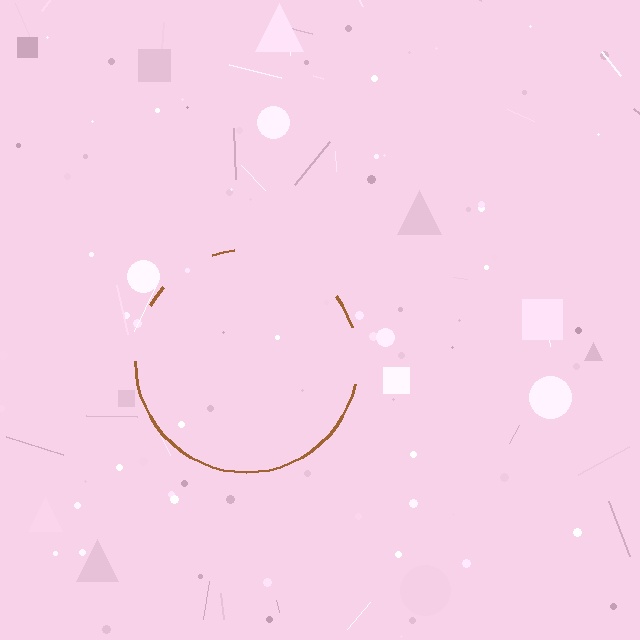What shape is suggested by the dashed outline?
The dashed outline suggests a circle.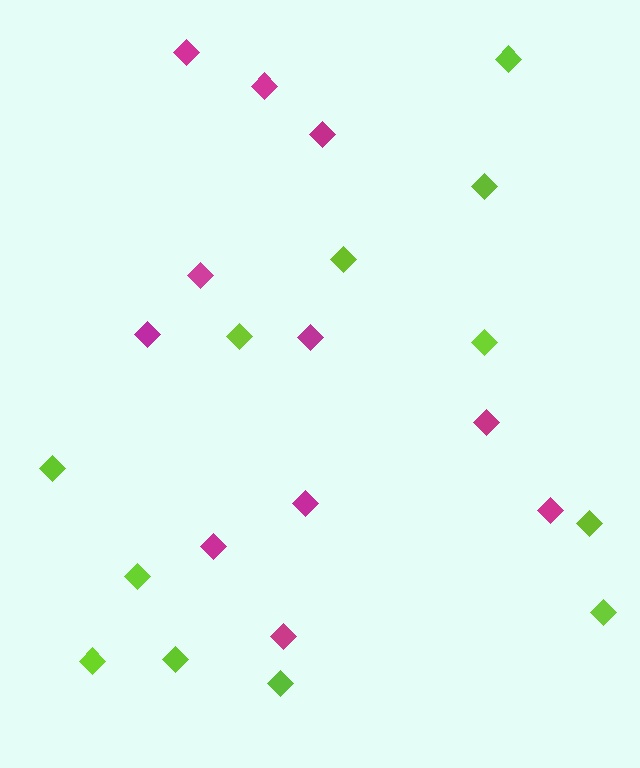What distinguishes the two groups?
There are 2 groups: one group of lime diamonds (12) and one group of magenta diamonds (11).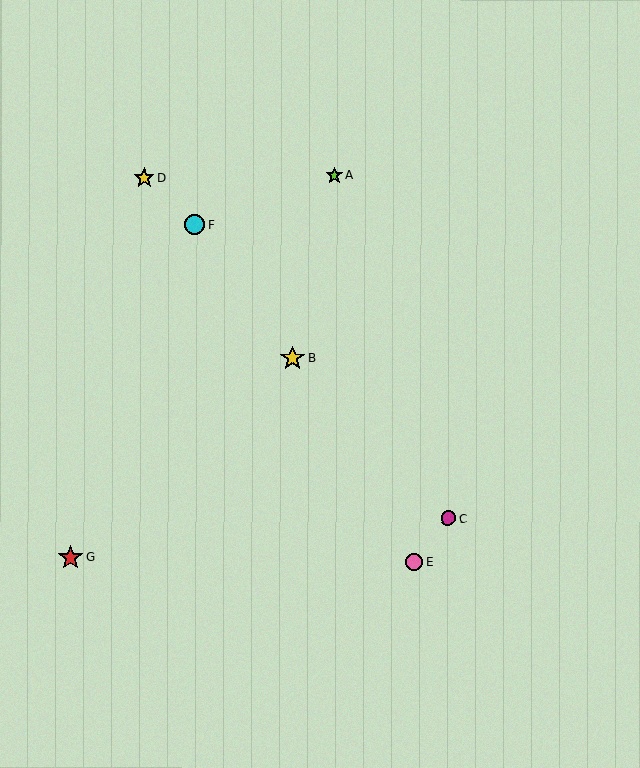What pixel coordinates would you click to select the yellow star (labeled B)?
Click at (293, 358) to select the yellow star B.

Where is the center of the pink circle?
The center of the pink circle is at (414, 562).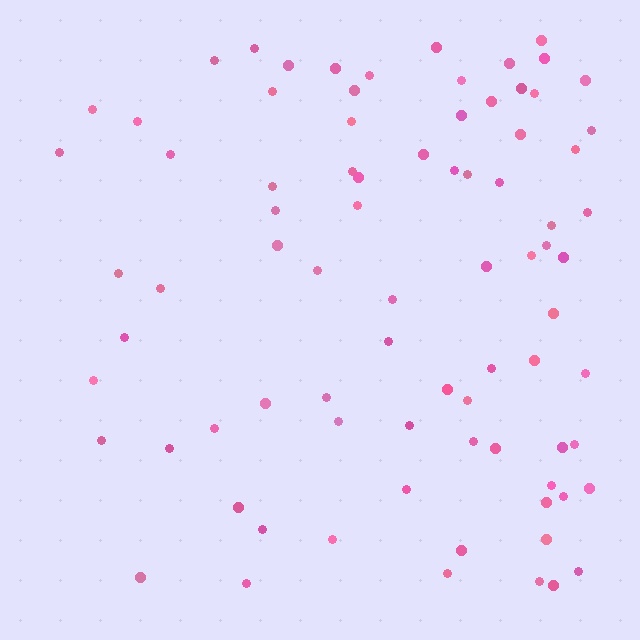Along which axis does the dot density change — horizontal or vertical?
Horizontal.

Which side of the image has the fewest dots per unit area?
The left.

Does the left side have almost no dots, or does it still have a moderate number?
Still a moderate number, just noticeably fewer than the right.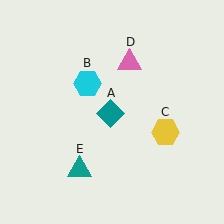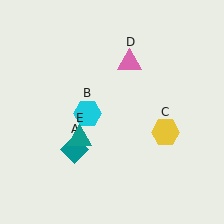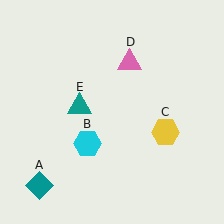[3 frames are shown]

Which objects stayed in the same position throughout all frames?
Yellow hexagon (object C) and pink triangle (object D) remained stationary.